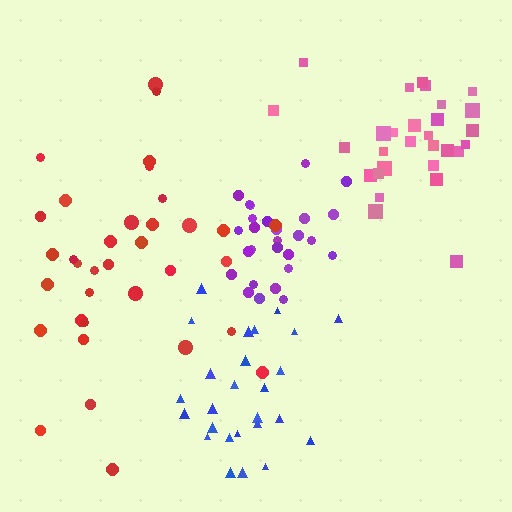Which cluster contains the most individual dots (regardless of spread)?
Red (35).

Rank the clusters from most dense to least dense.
purple, blue, pink, red.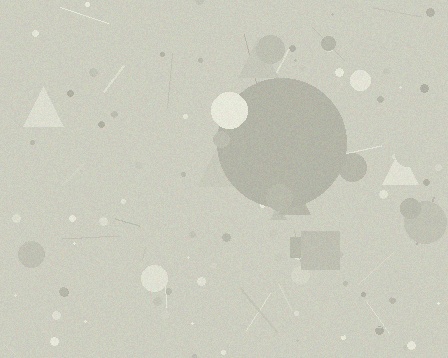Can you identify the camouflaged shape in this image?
The camouflaged shape is a circle.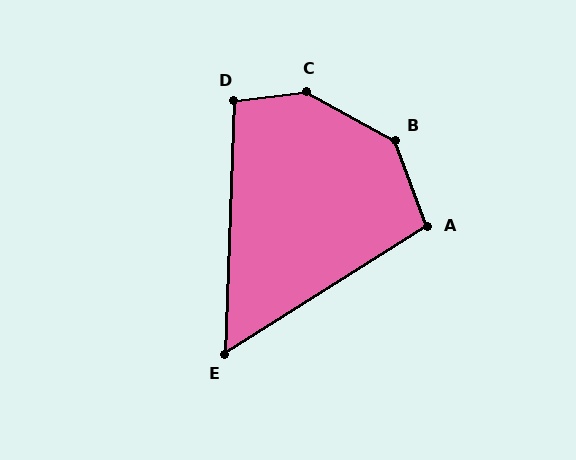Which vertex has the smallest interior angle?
E, at approximately 56 degrees.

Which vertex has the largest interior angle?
C, at approximately 143 degrees.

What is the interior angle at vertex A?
Approximately 102 degrees (obtuse).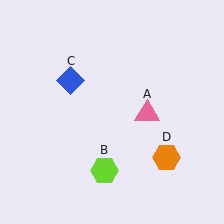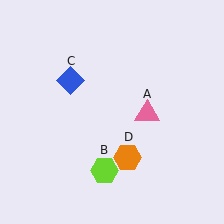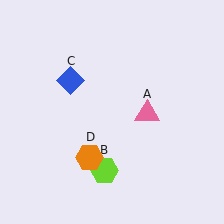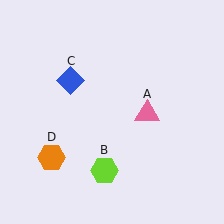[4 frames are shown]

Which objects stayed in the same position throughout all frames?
Pink triangle (object A) and lime hexagon (object B) and blue diamond (object C) remained stationary.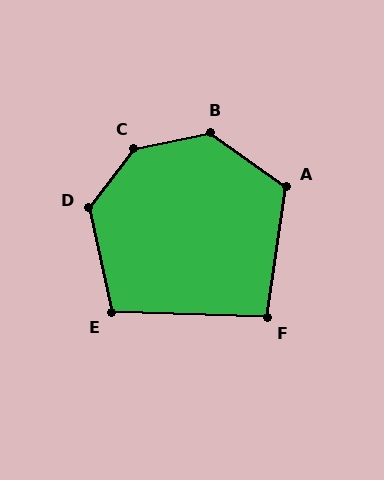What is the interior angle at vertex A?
Approximately 117 degrees (obtuse).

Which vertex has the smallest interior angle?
F, at approximately 96 degrees.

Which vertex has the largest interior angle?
C, at approximately 139 degrees.